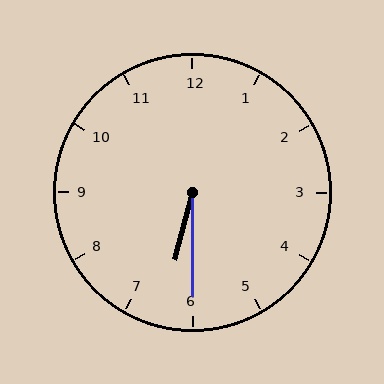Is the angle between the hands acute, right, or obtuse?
It is acute.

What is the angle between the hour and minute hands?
Approximately 15 degrees.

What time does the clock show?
6:30.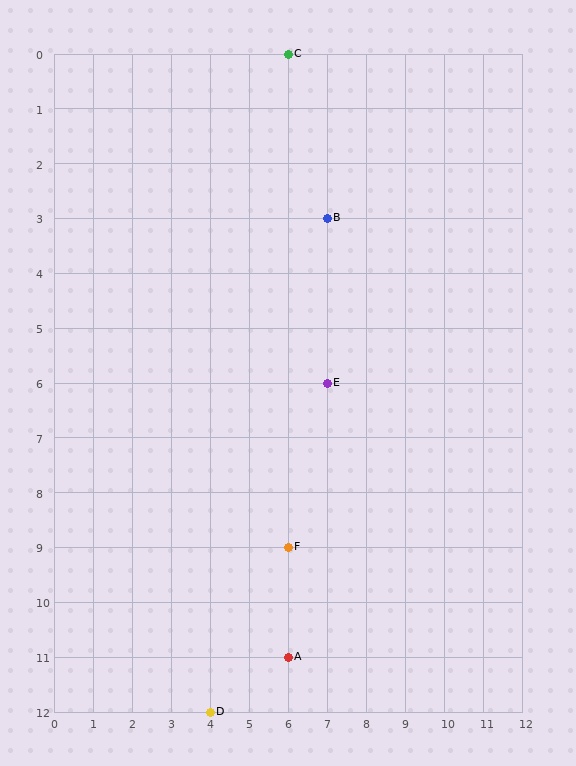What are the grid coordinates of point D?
Point D is at grid coordinates (4, 12).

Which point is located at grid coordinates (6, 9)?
Point F is at (6, 9).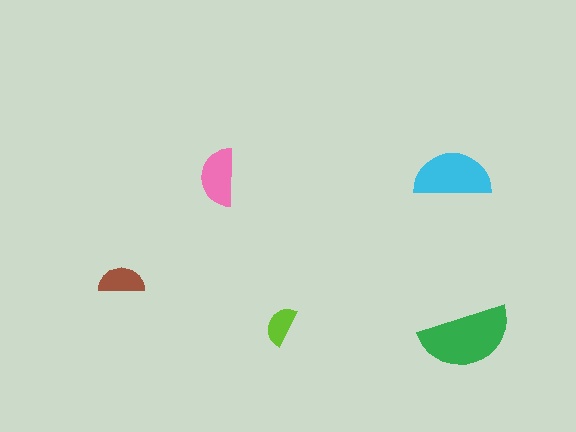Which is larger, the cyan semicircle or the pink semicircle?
The cyan one.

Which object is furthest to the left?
The brown semicircle is leftmost.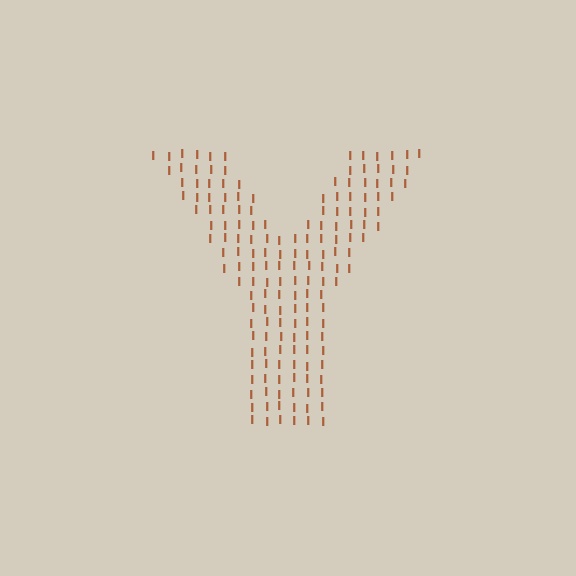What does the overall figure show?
The overall figure shows the letter Y.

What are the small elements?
The small elements are letter I's.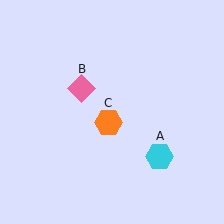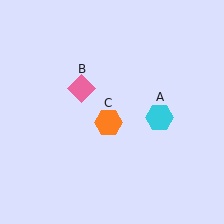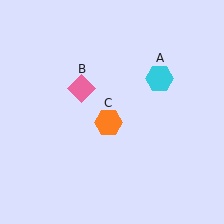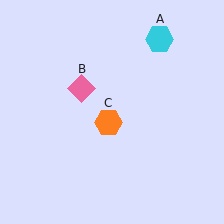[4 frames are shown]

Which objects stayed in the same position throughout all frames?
Pink diamond (object B) and orange hexagon (object C) remained stationary.